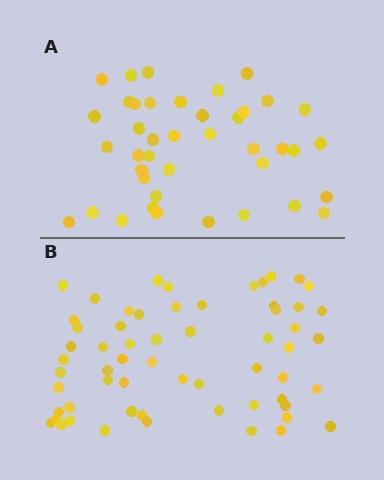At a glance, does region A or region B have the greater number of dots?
Region B (the bottom region) has more dots.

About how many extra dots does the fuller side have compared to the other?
Region B has approximately 20 more dots than region A.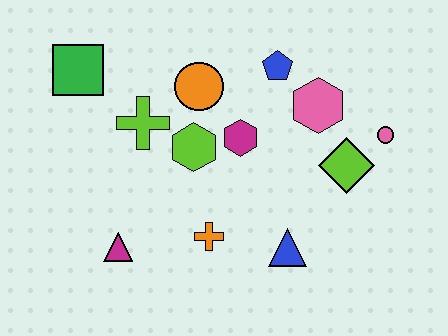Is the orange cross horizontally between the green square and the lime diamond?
Yes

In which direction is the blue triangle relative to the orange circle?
The blue triangle is below the orange circle.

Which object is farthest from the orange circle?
The pink circle is farthest from the orange circle.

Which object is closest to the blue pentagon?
The pink hexagon is closest to the blue pentagon.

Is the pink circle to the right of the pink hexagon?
Yes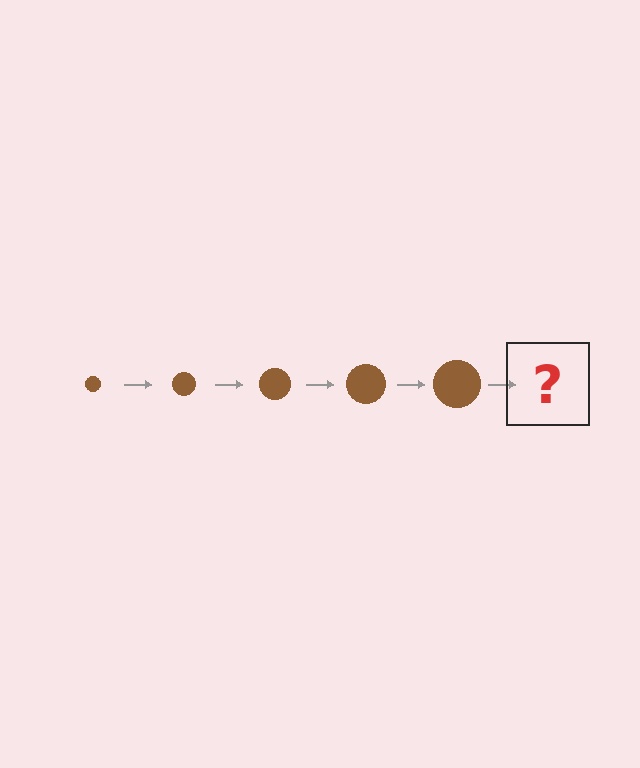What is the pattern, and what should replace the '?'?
The pattern is that the circle gets progressively larger each step. The '?' should be a brown circle, larger than the previous one.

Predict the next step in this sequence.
The next step is a brown circle, larger than the previous one.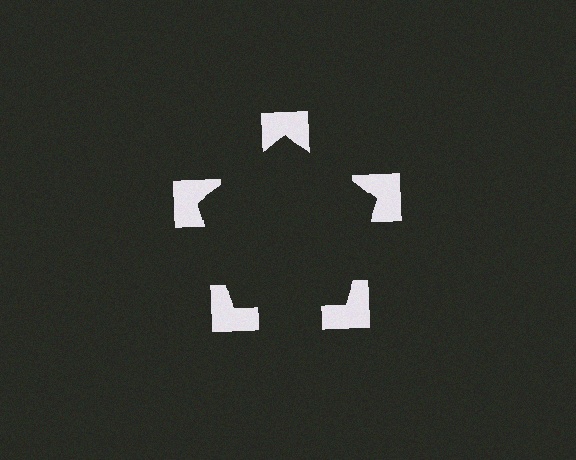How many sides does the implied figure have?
5 sides.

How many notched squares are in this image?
There are 5 — one at each vertex of the illusory pentagon.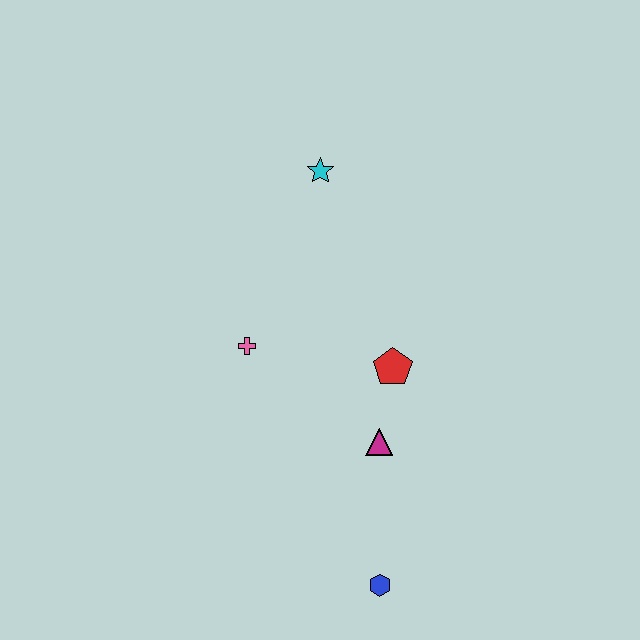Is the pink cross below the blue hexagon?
No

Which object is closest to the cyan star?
The pink cross is closest to the cyan star.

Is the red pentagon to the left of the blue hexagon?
No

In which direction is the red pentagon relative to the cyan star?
The red pentagon is below the cyan star.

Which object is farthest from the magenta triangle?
The cyan star is farthest from the magenta triangle.